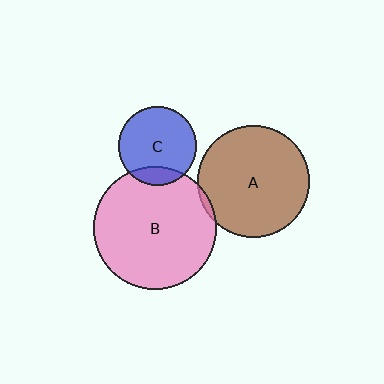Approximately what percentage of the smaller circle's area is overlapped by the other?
Approximately 15%.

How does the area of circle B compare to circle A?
Approximately 1.2 times.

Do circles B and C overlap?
Yes.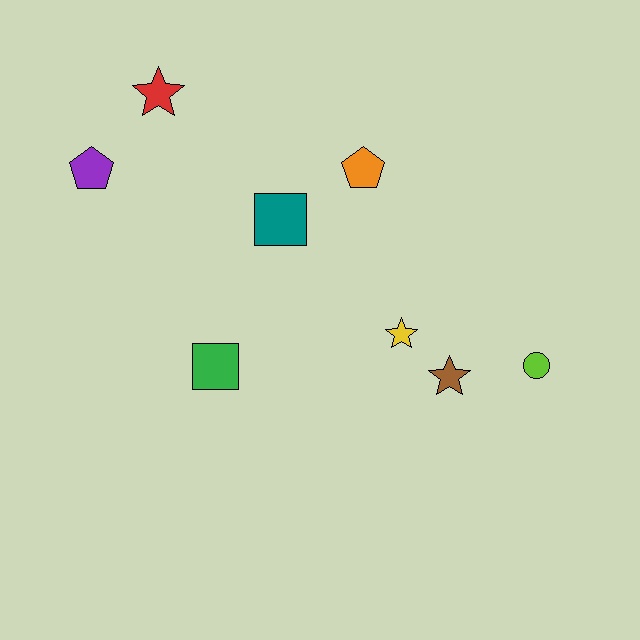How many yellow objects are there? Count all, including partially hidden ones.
There is 1 yellow object.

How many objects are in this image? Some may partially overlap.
There are 8 objects.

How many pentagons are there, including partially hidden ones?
There are 2 pentagons.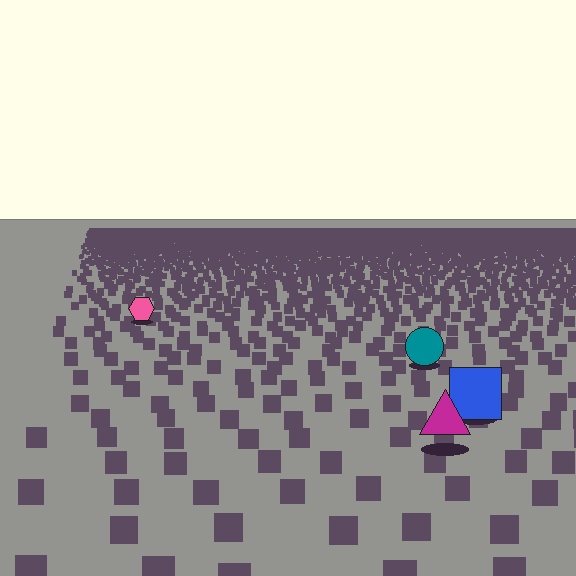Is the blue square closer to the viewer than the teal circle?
Yes. The blue square is closer — you can tell from the texture gradient: the ground texture is coarser near it.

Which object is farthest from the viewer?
The pink hexagon is farthest from the viewer. It appears smaller and the ground texture around it is denser.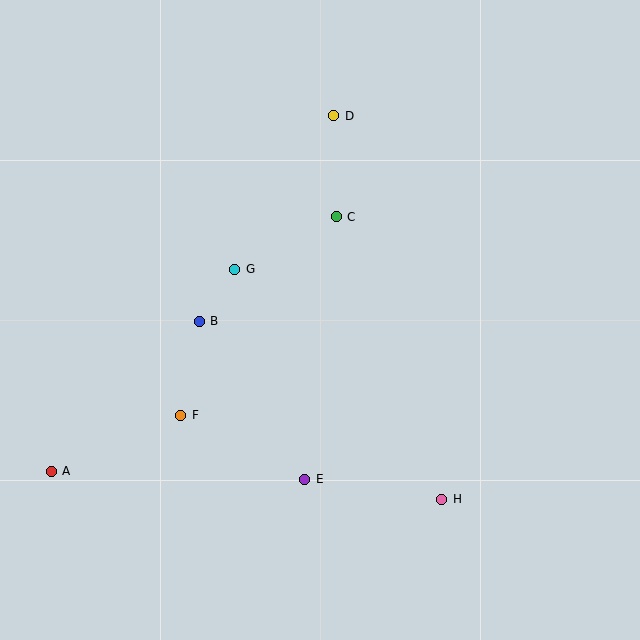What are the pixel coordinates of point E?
Point E is at (305, 479).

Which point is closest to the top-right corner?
Point D is closest to the top-right corner.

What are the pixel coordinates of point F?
Point F is at (181, 415).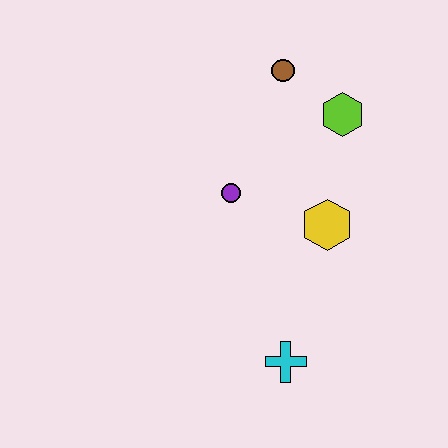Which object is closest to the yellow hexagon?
The purple circle is closest to the yellow hexagon.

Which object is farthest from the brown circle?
The cyan cross is farthest from the brown circle.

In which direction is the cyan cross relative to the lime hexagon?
The cyan cross is below the lime hexagon.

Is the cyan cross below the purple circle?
Yes